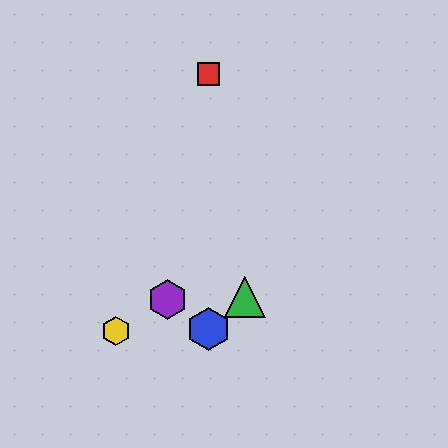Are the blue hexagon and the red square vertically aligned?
Yes, both are at x≈209.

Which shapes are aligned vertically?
The red square, the blue hexagon are aligned vertically.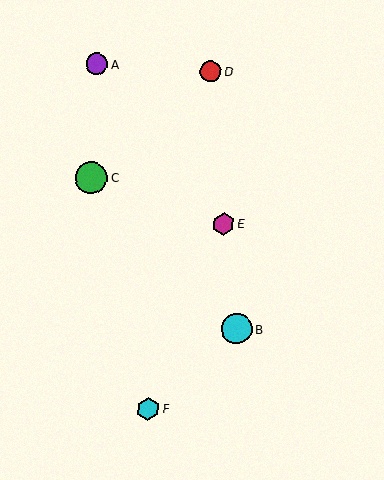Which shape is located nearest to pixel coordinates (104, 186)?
The green circle (labeled C) at (91, 178) is nearest to that location.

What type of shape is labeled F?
Shape F is a cyan hexagon.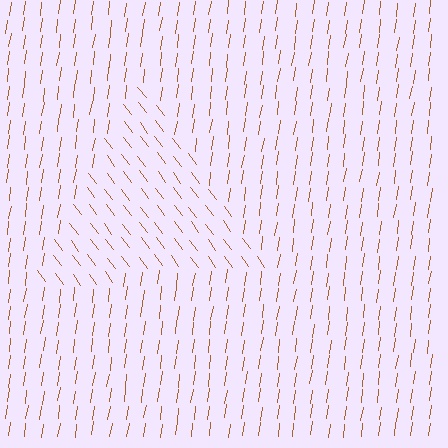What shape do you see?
I see a triangle.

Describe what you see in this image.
The image is filled with small brown line segments. A triangle region in the image has lines oriented differently from the surrounding lines, creating a visible texture boundary.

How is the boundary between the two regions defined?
The boundary is defined purely by a change in line orientation (approximately 45 degrees difference). All lines are the same color and thickness.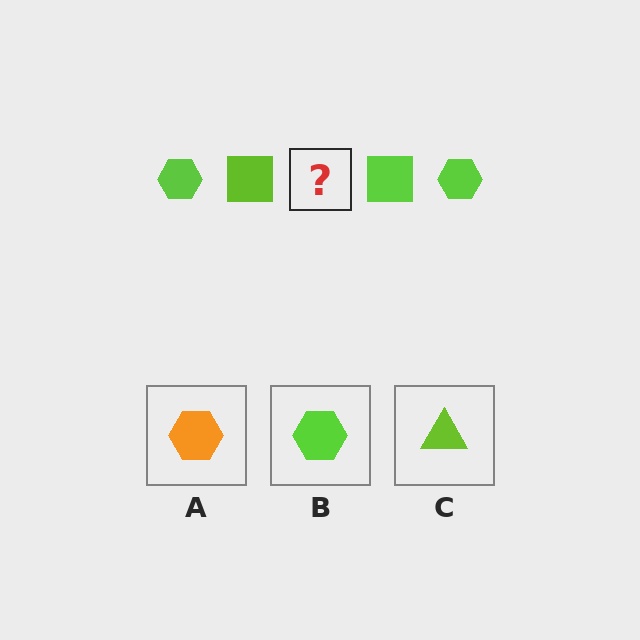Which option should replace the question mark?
Option B.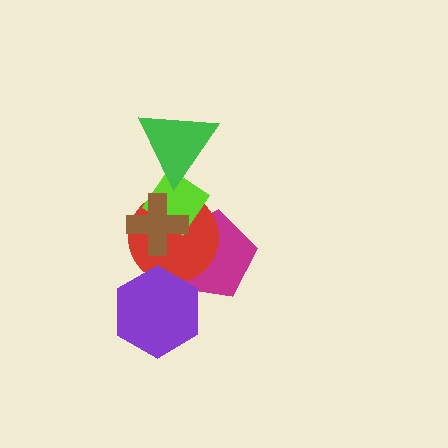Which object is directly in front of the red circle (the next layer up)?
The purple hexagon is directly in front of the red circle.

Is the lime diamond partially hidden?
Yes, it is partially covered by another shape.